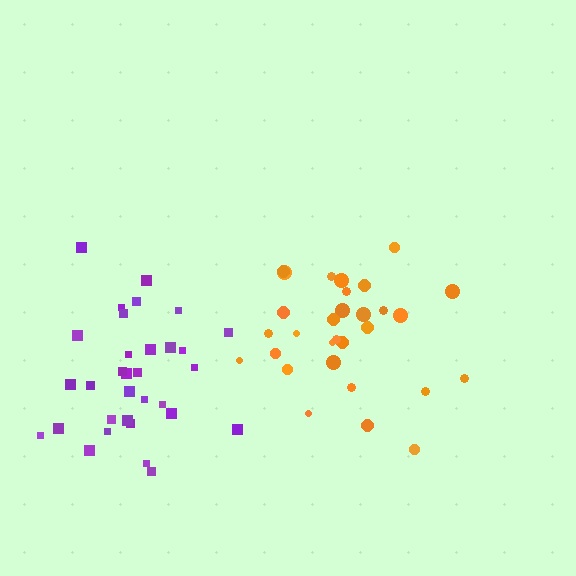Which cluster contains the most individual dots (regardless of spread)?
Purple (32).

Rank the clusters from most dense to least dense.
purple, orange.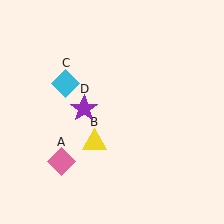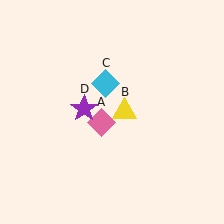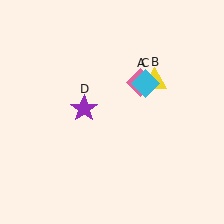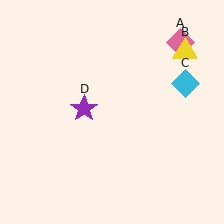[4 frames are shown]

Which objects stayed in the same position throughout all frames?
Purple star (object D) remained stationary.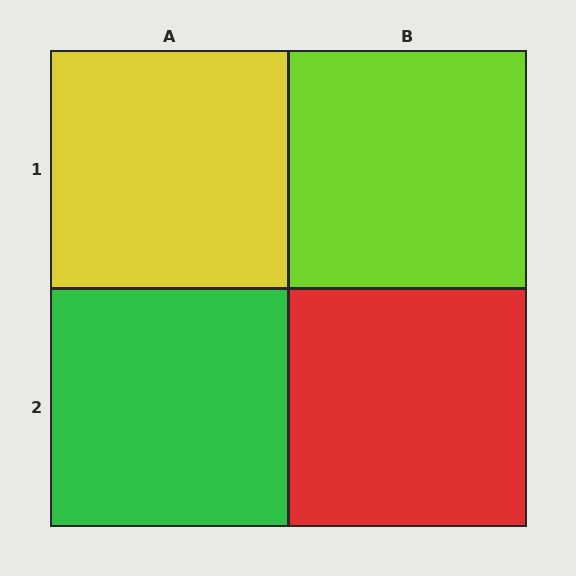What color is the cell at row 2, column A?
Green.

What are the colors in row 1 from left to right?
Yellow, lime.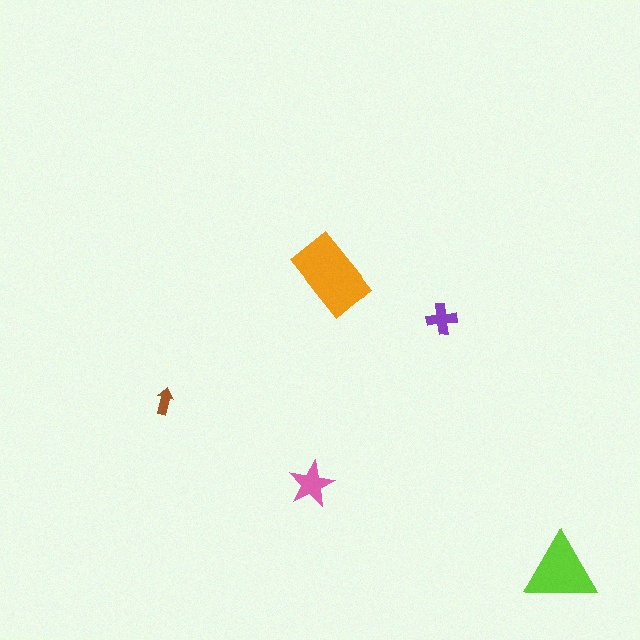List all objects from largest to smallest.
The orange rectangle, the lime triangle, the pink star, the purple cross, the brown arrow.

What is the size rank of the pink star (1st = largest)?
3rd.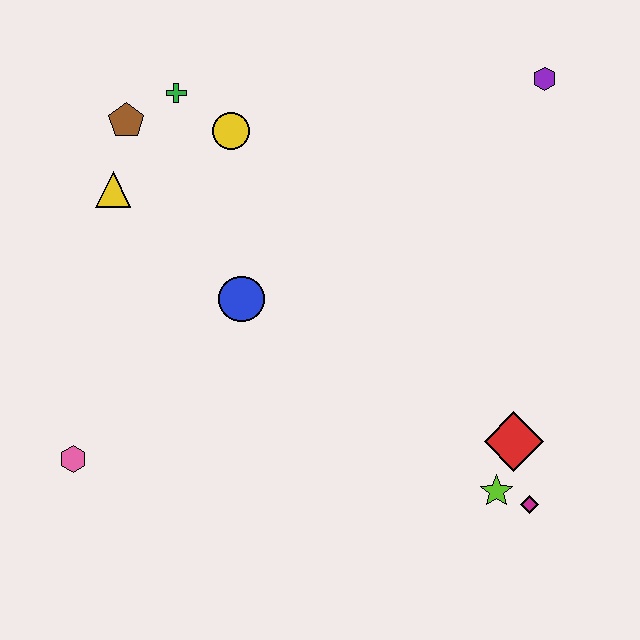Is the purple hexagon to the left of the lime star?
No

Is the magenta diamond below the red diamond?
Yes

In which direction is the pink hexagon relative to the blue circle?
The pink hexagon is to the left of the blue circle.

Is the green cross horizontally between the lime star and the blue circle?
No